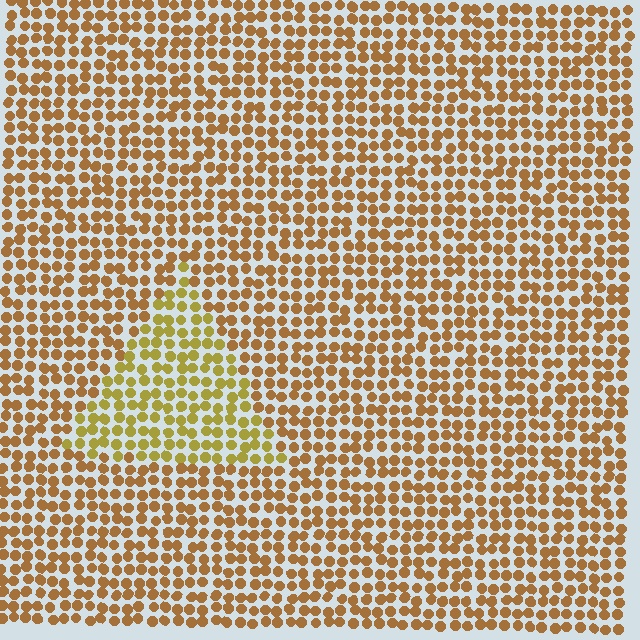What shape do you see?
I see a triangle.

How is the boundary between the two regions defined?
The boundary is defined purely by a slight shift in hue (about 26 degrees). Spacing, size, and orientation are identical on both sides.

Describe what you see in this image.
The image is filled with small brown elements in a uniform arrangement. A triangle-shaped region is visible where the elements are tinted to a slightly different hue, forming a subtle color boundary.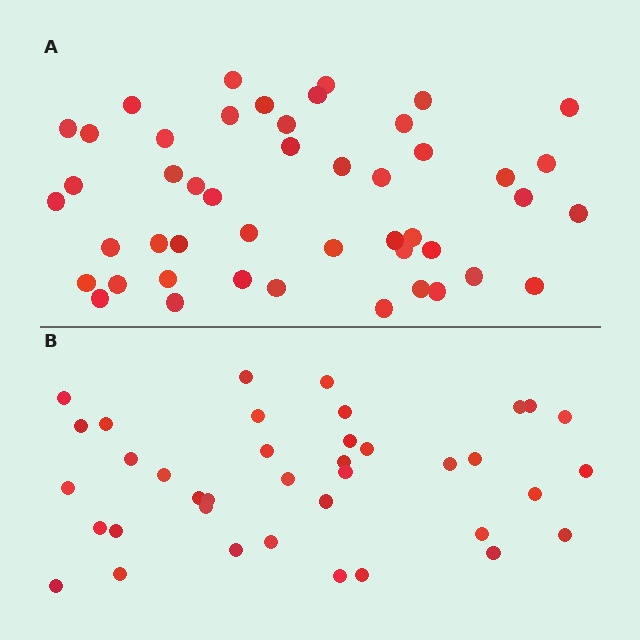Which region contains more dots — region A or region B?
Region A (the top region) has more dots.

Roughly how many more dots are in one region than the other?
Region A has roughly 8 or so more dots than region B.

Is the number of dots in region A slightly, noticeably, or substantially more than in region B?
Region A has only slightly more — the two regions are fairly close. The ratio is roughly 1.2 to 1.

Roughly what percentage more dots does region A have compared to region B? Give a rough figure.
About 25% more.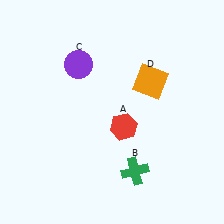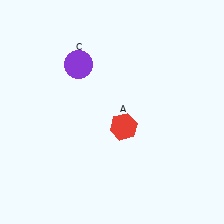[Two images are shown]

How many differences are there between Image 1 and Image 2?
There are 2 differences between the two images.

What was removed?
The green cross (B), the orange square (D) were removed in Image 2.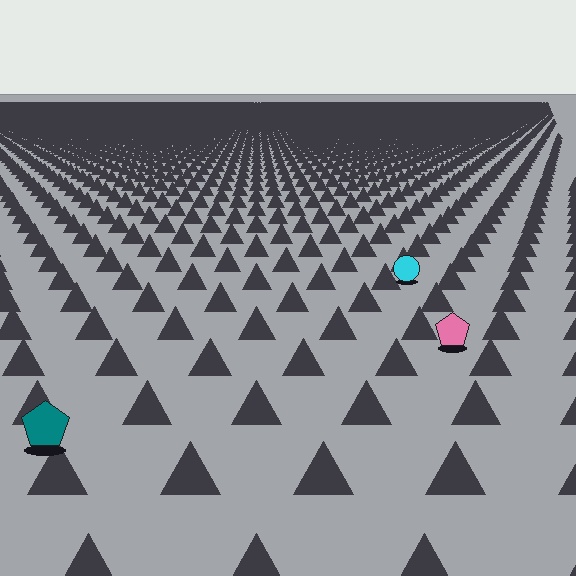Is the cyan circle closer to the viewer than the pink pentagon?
No. The pink pentagon is closer — you can tell from the texture gradient: the ground texture is coarser near it.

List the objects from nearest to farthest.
From nearest to farthest: the teal pentagon, the pink pentagon, the cyan circle.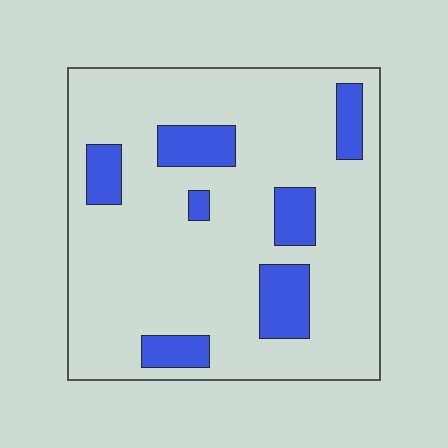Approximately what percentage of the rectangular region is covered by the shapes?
Approximately 15%.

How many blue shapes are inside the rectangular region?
7.